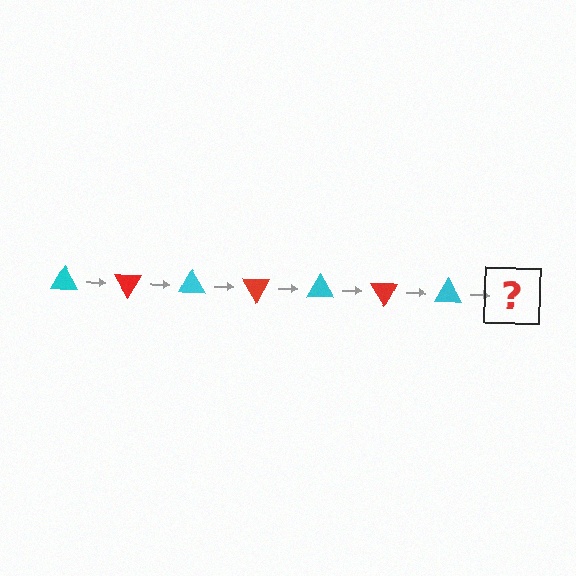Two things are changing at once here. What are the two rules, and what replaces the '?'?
The two rules are that it rotates 60 degrees each step and the color cycles through cyan and red. The '?' should be a red triangle, rotated 420 degrees from the start.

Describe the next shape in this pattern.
It should be a red triangle, rotated 420 degrees from the start.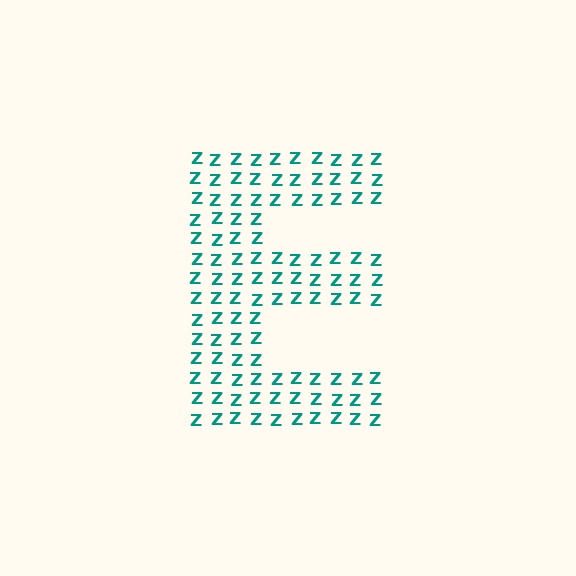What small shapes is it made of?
It is made of small letter Z's.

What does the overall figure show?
The overall figure shows the letter E.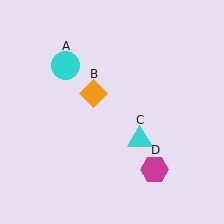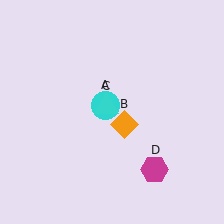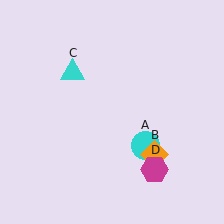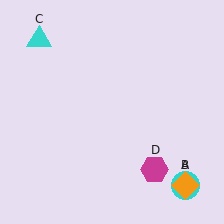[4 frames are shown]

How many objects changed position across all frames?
3 objects changed position: cyan circle (object A), orange diamond (object B), cyan triangle (object C).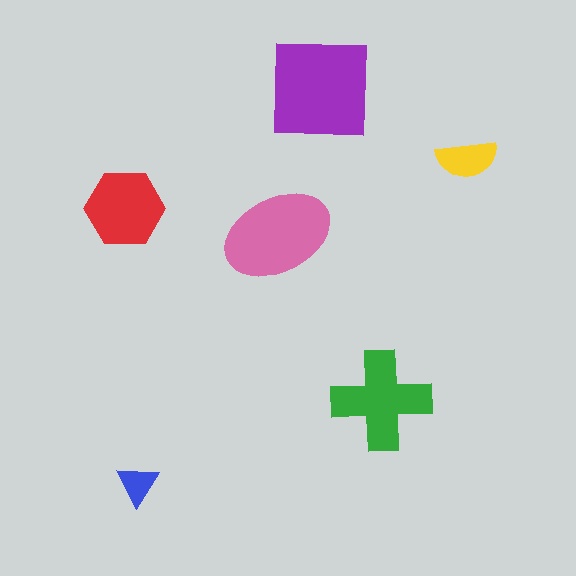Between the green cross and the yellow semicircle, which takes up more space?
The green cross.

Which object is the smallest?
The blue triangle.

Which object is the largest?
The purple square.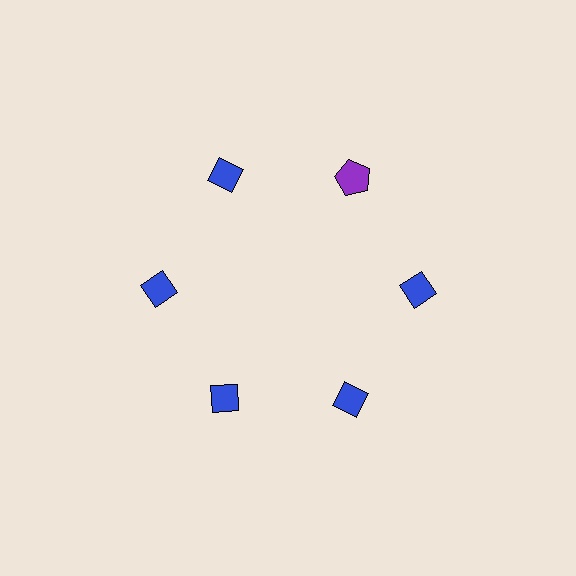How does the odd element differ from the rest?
It differs in both color (purple instead of blue) and shape (pentagon instead of diamond).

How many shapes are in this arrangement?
There are 6 shapes arranged in a ring pattern.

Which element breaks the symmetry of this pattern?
The purple pentagon at roughly the 1 o'clock position breaks the symmetry. All other shapes are blue diamonds.